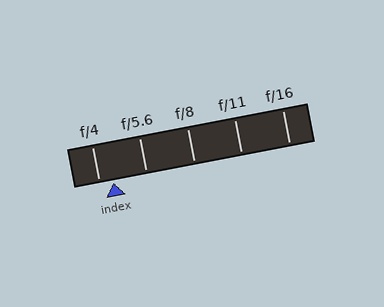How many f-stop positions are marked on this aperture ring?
There are 5 f-stop positions marked.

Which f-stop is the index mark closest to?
The index mark is closest to f/4.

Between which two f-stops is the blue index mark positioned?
The index mark is between f/4 and f/5.6.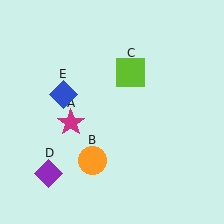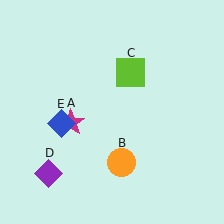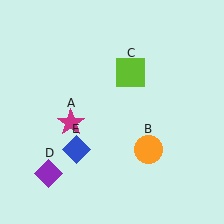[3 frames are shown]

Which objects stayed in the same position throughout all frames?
Magenta star (object A) and lime square (object C) and purple diamond (object D) remained stationary.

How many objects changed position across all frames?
2 objects changed position: orange circle (object B), blue diamond (object E).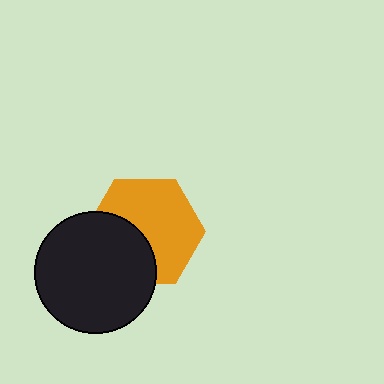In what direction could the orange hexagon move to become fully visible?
The orange hexagon could move toward the upper-right. That would shift it out from behind the black circle entirely.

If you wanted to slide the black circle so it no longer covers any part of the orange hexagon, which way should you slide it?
Slide it toward the lower-left — that is the most direct way to separate the two shapes.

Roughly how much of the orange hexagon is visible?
About half of it is visible (roughly 63%).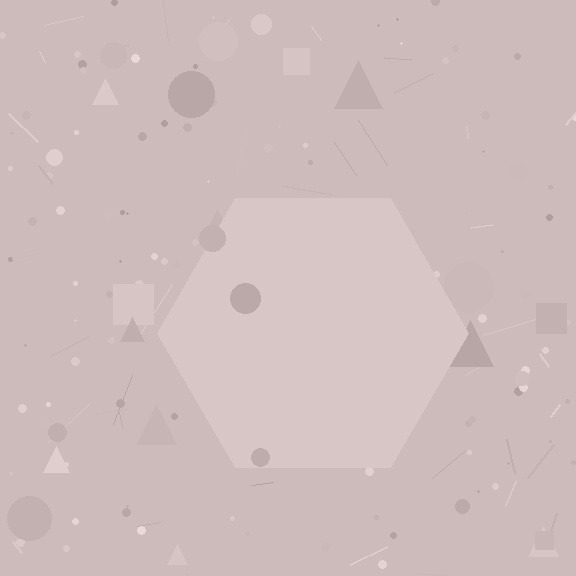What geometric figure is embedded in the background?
A hexagon is embedded in the background.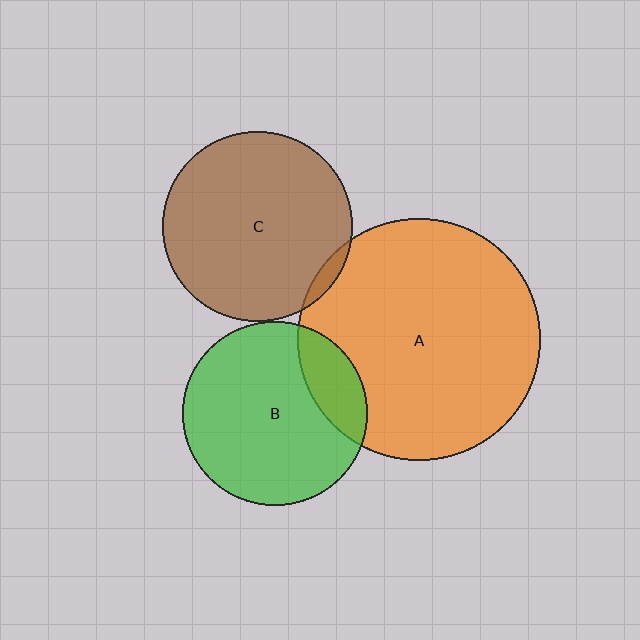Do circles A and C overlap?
Yes.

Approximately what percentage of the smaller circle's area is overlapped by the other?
Approximately 5%.